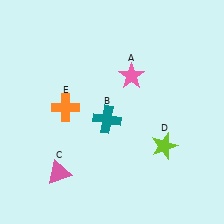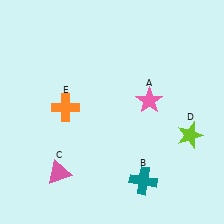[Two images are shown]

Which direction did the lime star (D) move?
The lime star (D) moved right.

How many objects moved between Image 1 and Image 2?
3 objects moved between the two images.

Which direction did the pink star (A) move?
The pink star (A) moved down.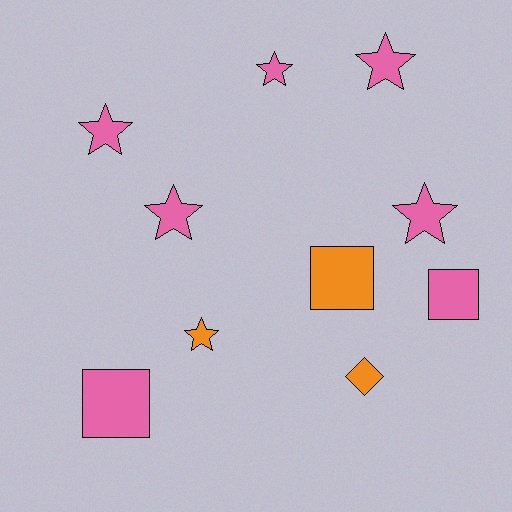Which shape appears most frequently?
Star, with 6 objects.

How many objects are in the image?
There are 10 objects.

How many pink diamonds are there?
There are no pink diamonds.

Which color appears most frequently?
Pink, with 7 objects.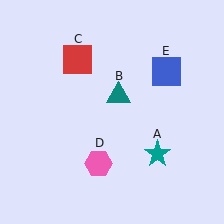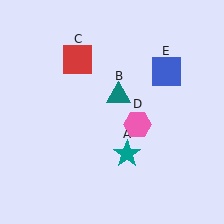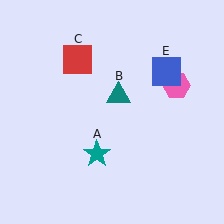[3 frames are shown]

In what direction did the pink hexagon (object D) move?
The pink hexagon (object D) moved up and to the right.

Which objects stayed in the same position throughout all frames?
Teal triangle (object B) and red square (object C) and blue square (object E) remained stationary.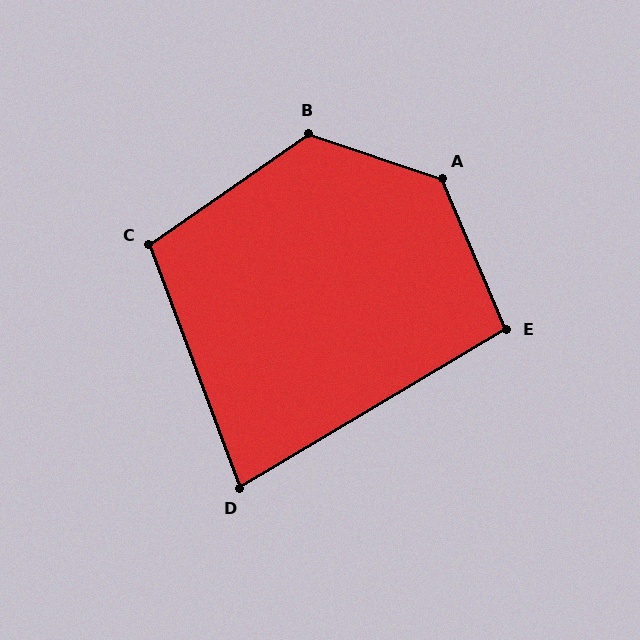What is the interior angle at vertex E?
Approximately 98 degrees (obtuse).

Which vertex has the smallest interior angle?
D, at approximately 80 degrees.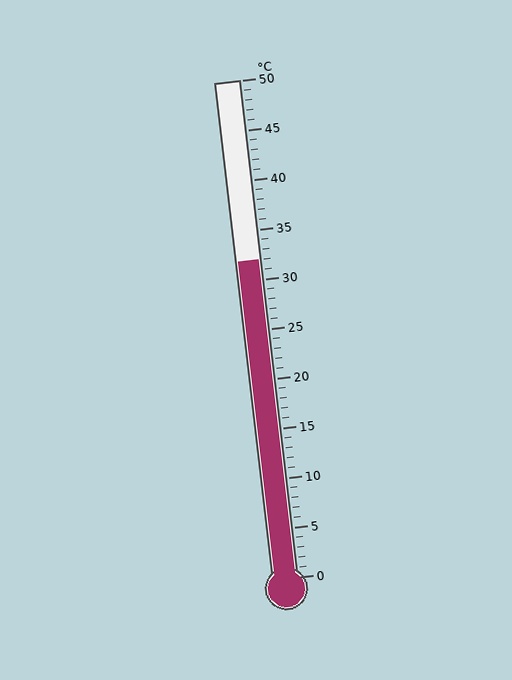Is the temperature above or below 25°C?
The temperature is above 25°C.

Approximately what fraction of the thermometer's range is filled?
The thermometer is filled to approximately 65% of its range.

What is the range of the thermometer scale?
The thermometer scale ranges from 0°C to 50°C.